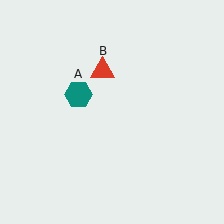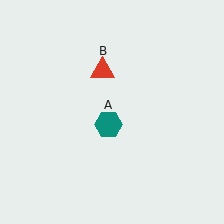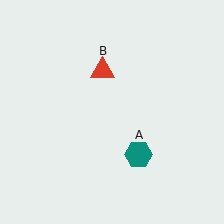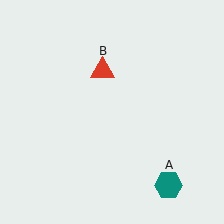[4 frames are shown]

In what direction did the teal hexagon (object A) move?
The teal hexagon (object A) moved down and to the right.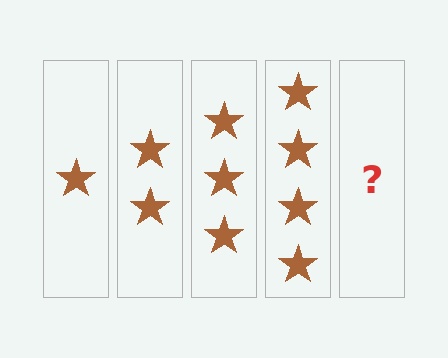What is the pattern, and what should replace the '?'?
The pattern is that each step adds one more star. The '?' should be 5 stars.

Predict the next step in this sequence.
The next step is 5 stars.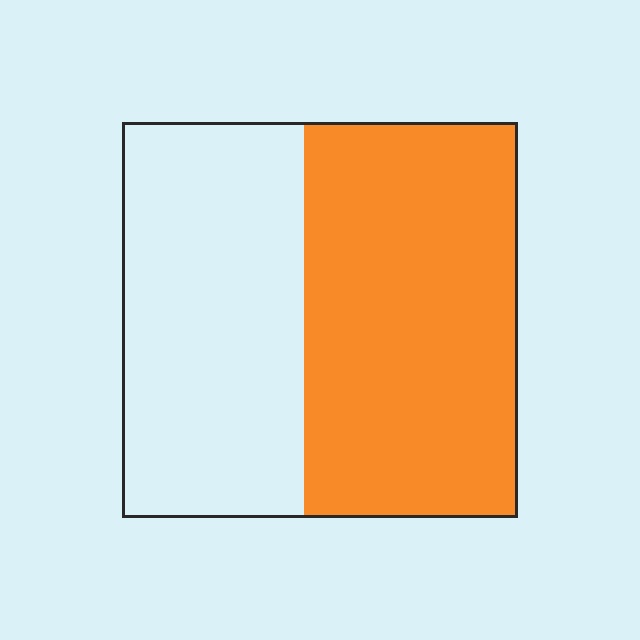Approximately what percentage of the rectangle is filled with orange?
Approximately 55%.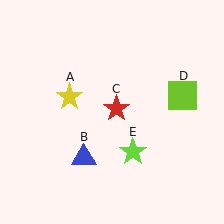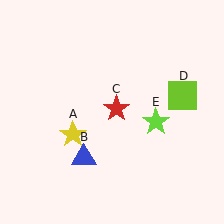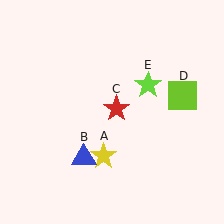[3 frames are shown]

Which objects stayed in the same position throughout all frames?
Blue triangle (object B) and red star (object C) and lime square (object D) remained stationary.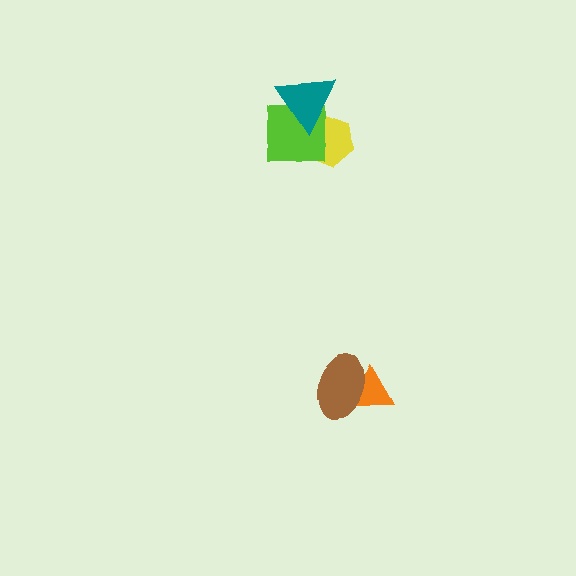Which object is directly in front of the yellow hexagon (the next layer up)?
The lime square is directly in front of the yellow hexagon.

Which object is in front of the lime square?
The teal triangle is in front of the lime square.